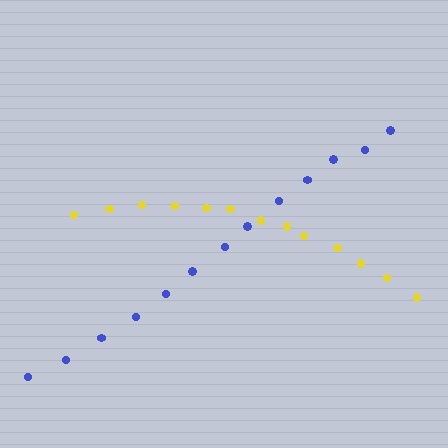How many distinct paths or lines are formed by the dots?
There are 2 distinct paths.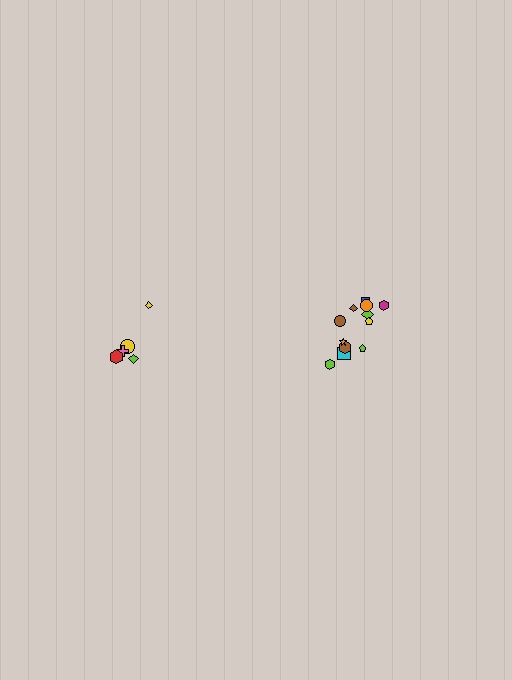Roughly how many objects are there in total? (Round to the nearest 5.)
Roughly 15 objects in total.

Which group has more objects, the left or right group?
The right group.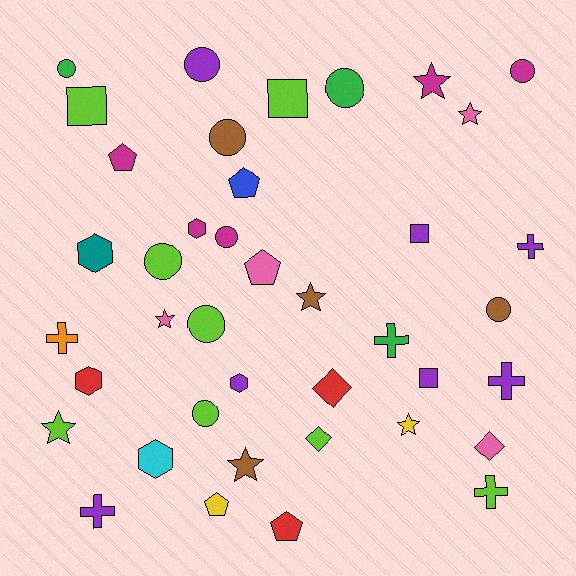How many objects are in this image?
There are 40 objects.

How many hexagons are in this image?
There are 5 hexagons.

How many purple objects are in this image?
There are 7 purple objects.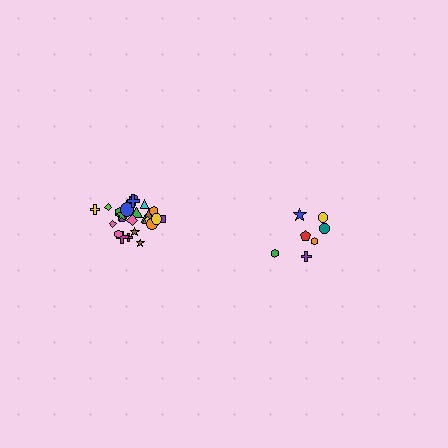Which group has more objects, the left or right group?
The left group.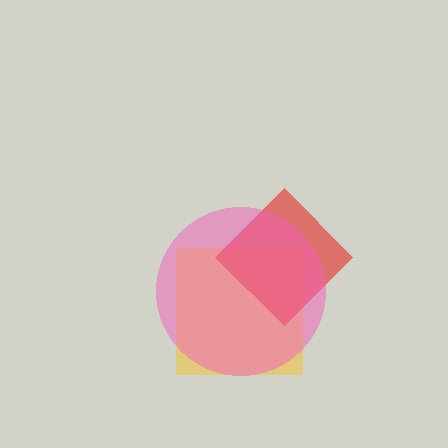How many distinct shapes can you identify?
There are 3 distinct shapes: a yellow square, a red diamond, a pink circle.